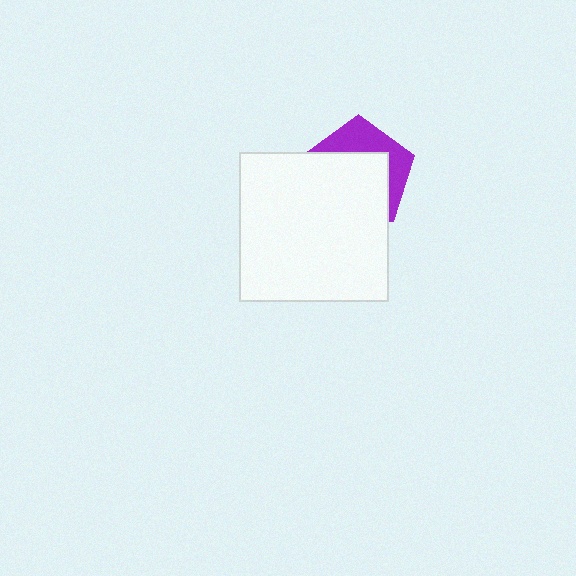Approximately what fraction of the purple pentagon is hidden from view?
Roughly 64% of the purple pentagon is hidden behind the white square.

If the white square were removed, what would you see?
You would see the complete purple pentagon.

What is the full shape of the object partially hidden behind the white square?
The partially hidden object is a purple pentagon.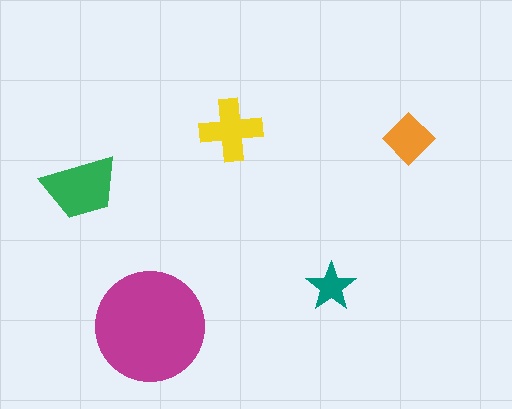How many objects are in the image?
There are 5 objects in the image.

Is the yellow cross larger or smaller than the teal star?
Larger.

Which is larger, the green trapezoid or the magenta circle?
The magenta circle.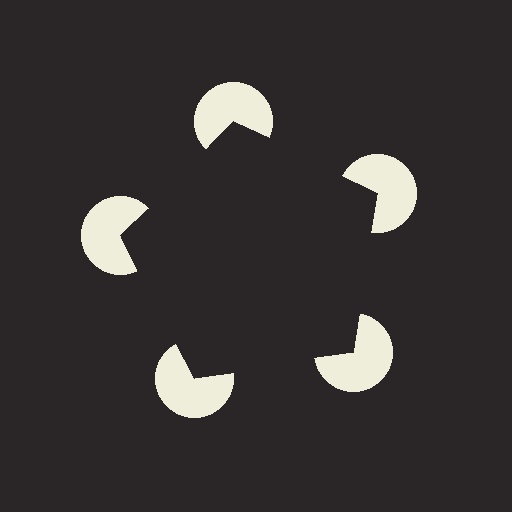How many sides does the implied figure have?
5 sides.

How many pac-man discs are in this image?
There are 5 — one at each vertex of the illusory pentagon.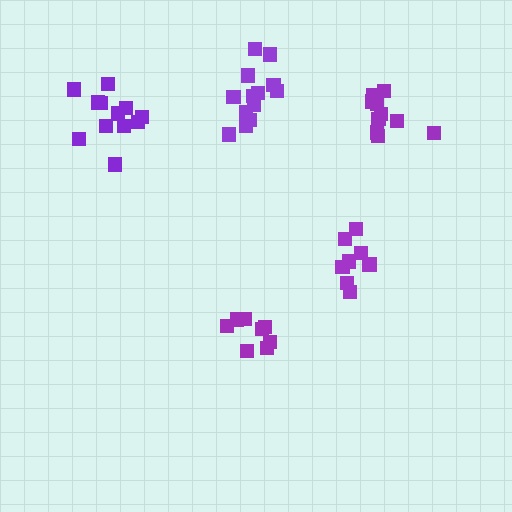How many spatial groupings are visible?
There are 5 spatial groupings.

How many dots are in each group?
Group 1: 10 dots, Group 2: 13 dots, Group 3: 8 dots, Group 4: 8 dots, Group 5: 12 dots (51 total).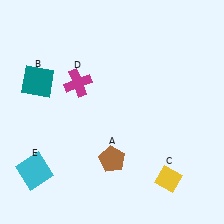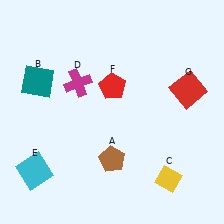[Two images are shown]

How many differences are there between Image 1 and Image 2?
There are 2 differences between the two images.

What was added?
A red pentagon (F), a red square (G) were added in Image 2.